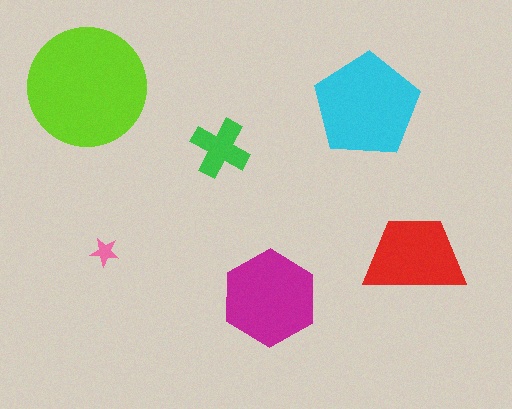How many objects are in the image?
There are 6 objects in the image.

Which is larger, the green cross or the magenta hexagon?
The magenta hexagon.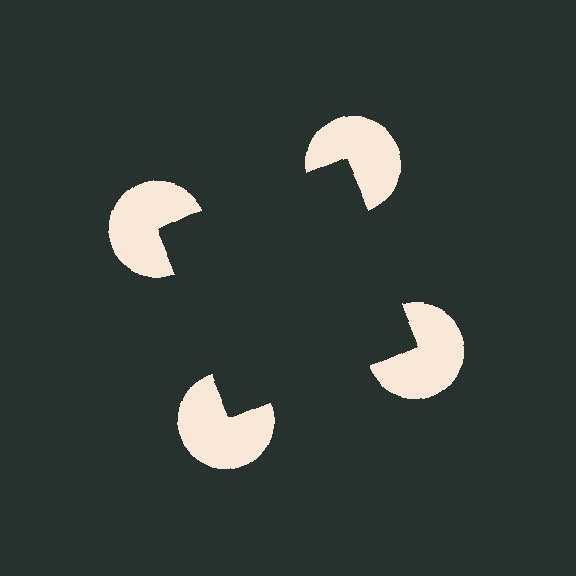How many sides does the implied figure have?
4 sides.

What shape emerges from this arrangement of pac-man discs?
An illusory square — its edges are inferred from the aligned wedge cuts in the pac-man discs, not physically drawn.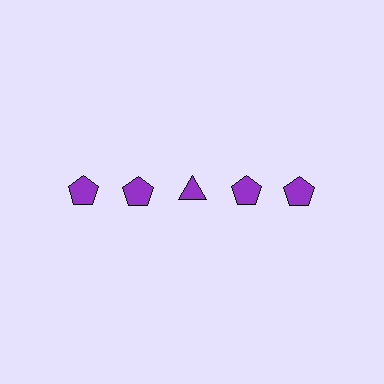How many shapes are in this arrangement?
There are 5 shapes arranged in a grid pattern.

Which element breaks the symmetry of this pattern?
The purple triangle in the top row, center column breaks the symmetry. All other shapes are purple pentagons.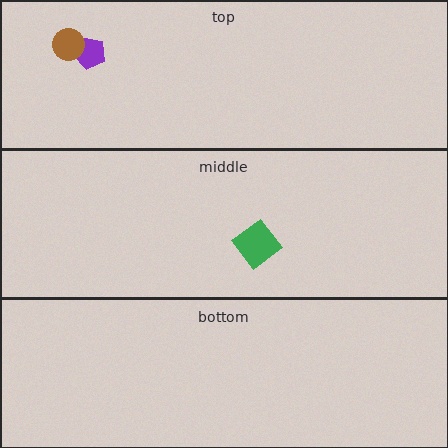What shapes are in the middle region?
The green diamond.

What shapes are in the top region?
The purple pentagon, the brown circle.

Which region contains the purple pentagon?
The top region.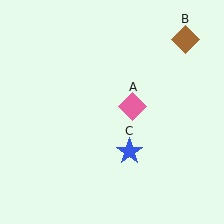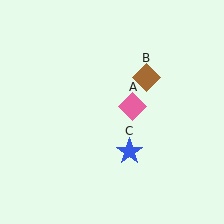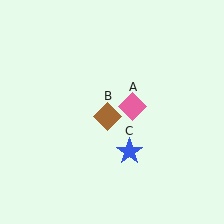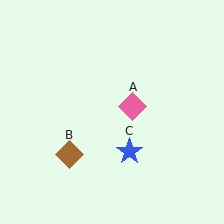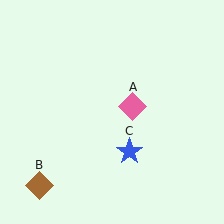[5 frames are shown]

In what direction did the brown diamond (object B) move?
The brown diamond (object B) moved down and to the left.